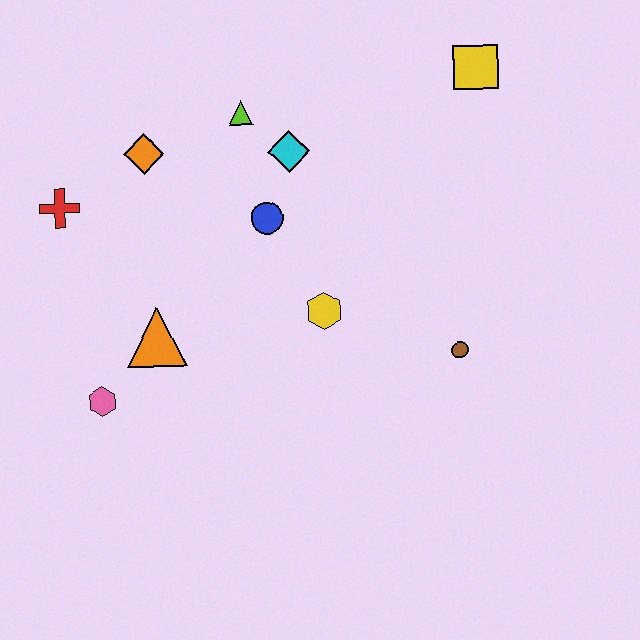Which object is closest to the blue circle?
The cyan diamond is closest to the blue circle.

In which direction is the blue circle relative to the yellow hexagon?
The blue circle is above the yellow hexagon.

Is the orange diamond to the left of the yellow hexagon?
Yes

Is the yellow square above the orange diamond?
Yes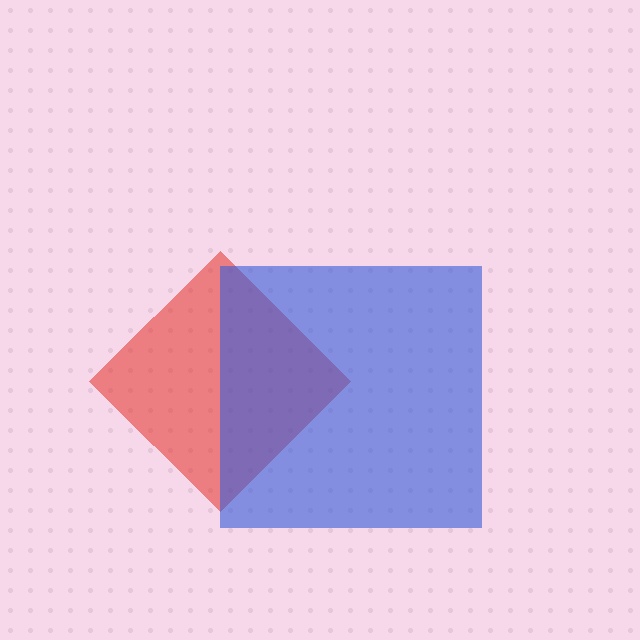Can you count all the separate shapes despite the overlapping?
Yes, there are 2 separate shapes.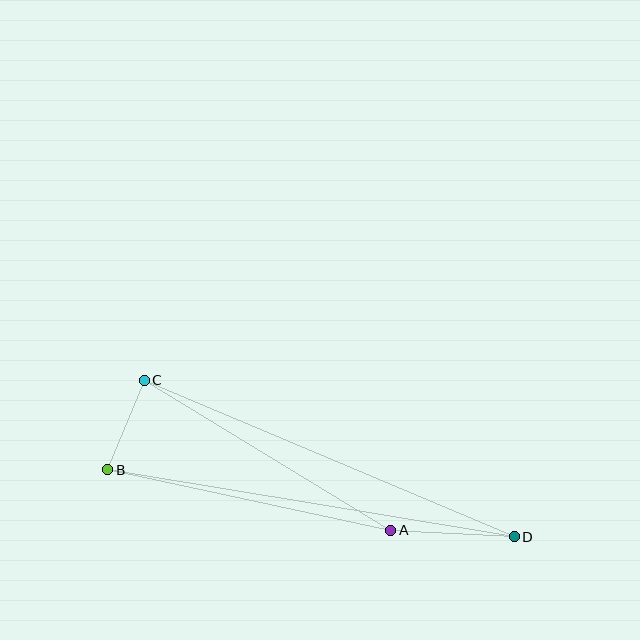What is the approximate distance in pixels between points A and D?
The distance between A and D is approximately 123 pixels.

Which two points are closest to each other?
Points B and C are closest to each other.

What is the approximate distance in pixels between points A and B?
The distance between A and B is approximately 289 pixels.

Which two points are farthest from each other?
Points B and D are farthest from each other.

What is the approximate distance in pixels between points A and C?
The distance between A and C is approximately 288 pixels.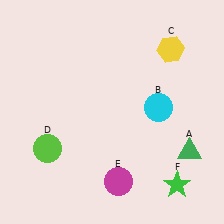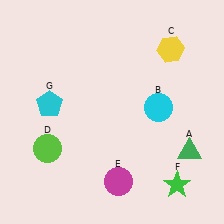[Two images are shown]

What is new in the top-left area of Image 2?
A cyan pentagon (G) was added in the top-left area of Image 2.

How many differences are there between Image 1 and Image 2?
There is 1 difference between the two images.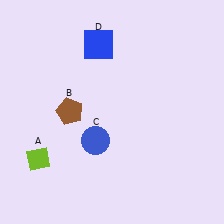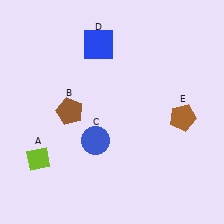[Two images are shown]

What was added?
A brown pentagon (E) was added in Image 2.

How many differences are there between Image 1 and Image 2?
There is 1 difference between the two images.